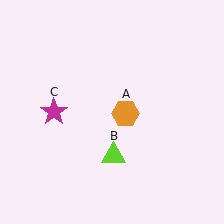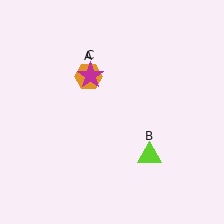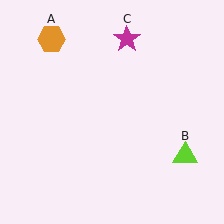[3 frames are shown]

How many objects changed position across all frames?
3 objects changed position: orange hexagon (object A), lime triangle (object B), magenta star (object C).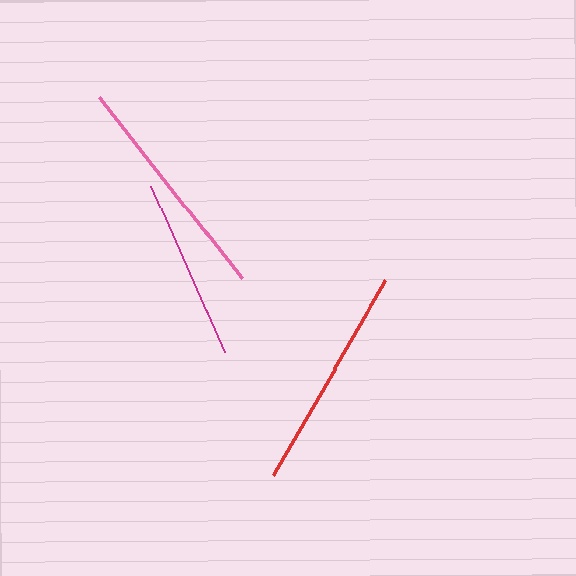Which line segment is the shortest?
The magenta line is the shortest at approximately 183 pixels.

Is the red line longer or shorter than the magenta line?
The red line is longer than the magenta line.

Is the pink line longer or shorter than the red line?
The pink line is longer than the red line.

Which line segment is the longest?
The pink line is the longest at approximately 231 pixels.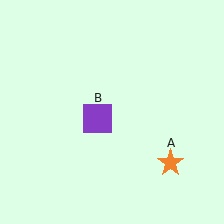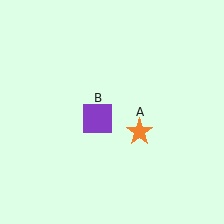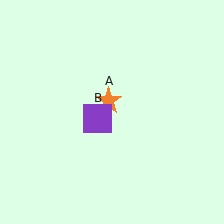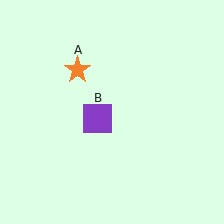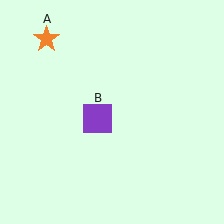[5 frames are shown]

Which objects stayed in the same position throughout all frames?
Purple square (object B) remained stationary.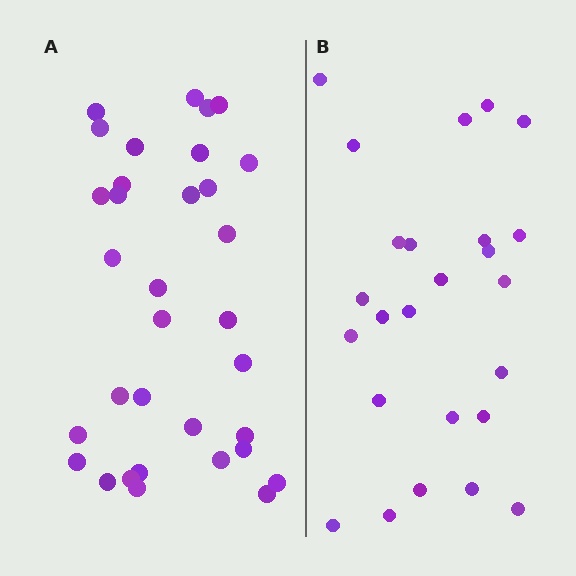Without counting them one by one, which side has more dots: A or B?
Region A (the left region) has more dots.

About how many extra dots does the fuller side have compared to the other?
Region A has roughly 8 or so more dots than region B.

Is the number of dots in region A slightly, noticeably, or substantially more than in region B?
Region A has noticeably more, but not dramatically so. The ratio is roughly 1.3 to 1.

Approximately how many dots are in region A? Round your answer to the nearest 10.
About 30 dots. (The exact count is 33, which rounds to 30.)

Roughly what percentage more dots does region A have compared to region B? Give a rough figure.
About 30% more.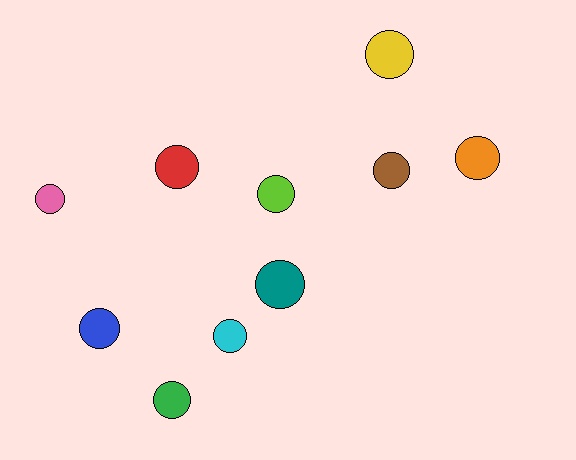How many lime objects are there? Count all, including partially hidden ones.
There is 1 lime object.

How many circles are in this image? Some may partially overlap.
There are 10 circles.